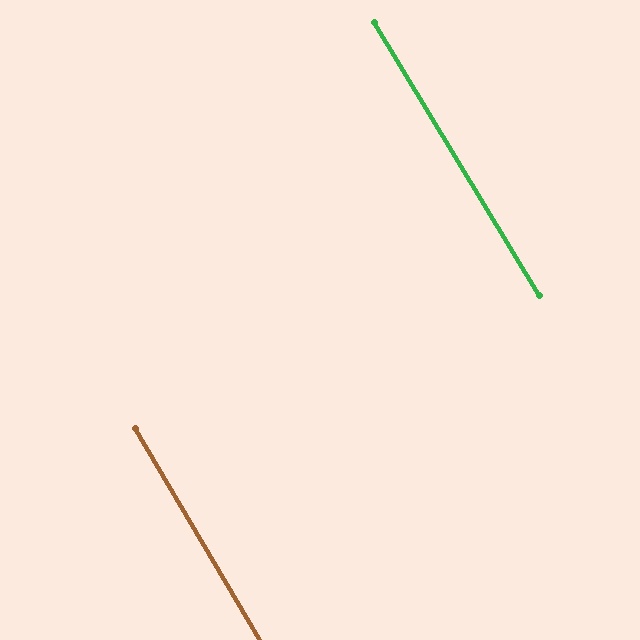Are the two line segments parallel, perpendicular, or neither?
Parallel — their directions differ by only 0.6°.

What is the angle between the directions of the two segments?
Approximately 1 degree.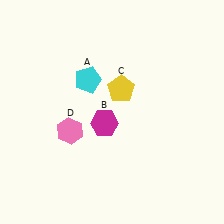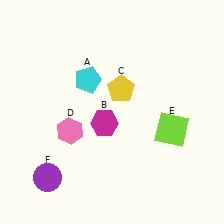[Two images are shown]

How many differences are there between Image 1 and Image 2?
There are 2 differences between the two images.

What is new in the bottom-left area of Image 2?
A purple circle (F) was added in the bottom-left area of Image 2.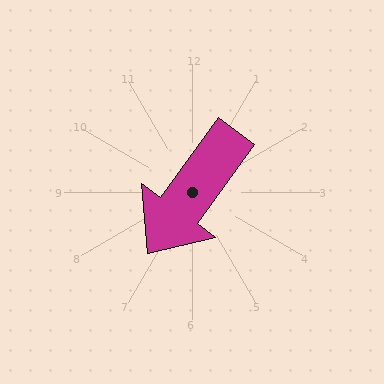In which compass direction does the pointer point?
Southwest.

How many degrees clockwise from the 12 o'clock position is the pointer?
Approximately 216 degrees.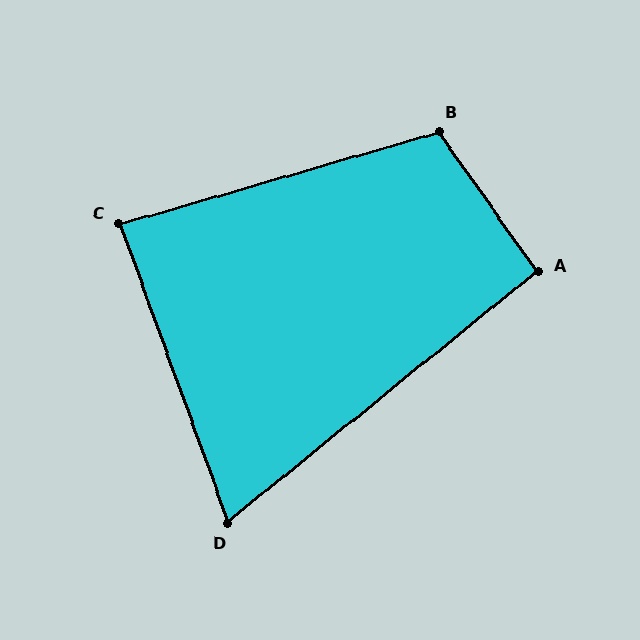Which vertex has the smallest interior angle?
D, at approximately 71 degrees.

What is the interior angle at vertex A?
Approximately 94 degrees (approximately right).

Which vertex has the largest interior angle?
B, at approximately 109 degrees.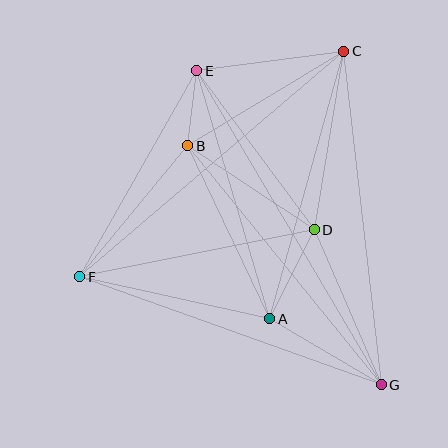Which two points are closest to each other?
Points B and E are closest to each other.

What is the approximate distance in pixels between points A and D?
The distance between A and D is approximately 99 pixels.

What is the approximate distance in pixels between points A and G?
The distance between A and G is approximately 130 pixels.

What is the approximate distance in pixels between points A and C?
The distance between A and C is approximately 278 pixels.